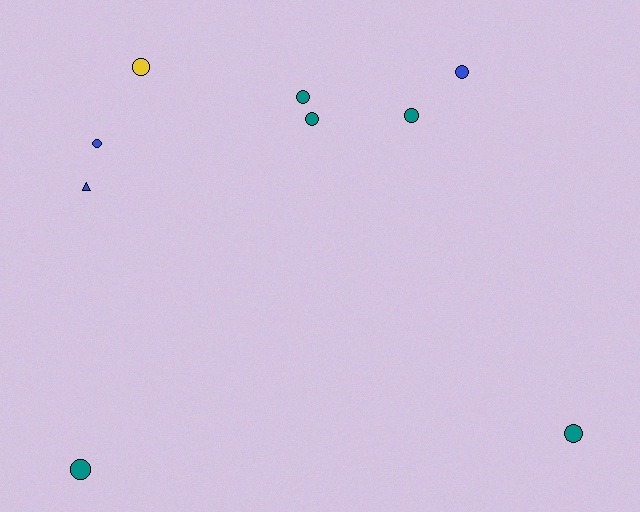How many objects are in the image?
There are 9 objects.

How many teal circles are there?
There are 5 teal circles.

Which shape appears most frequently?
Circle, with 8 objects.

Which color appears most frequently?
Teal, with 5 objects.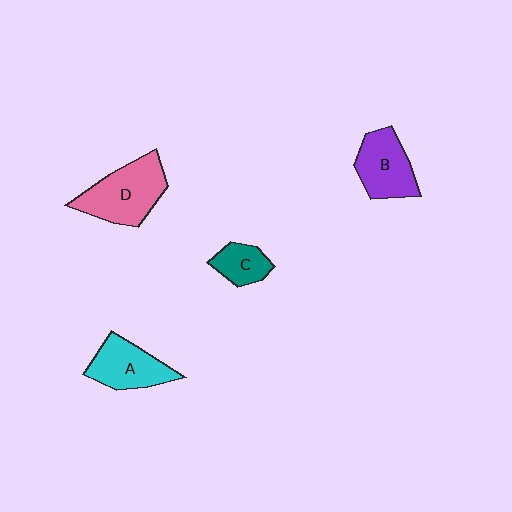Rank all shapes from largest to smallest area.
From largest to smallest: D (pink), B (purple), A (cyan), C (teal).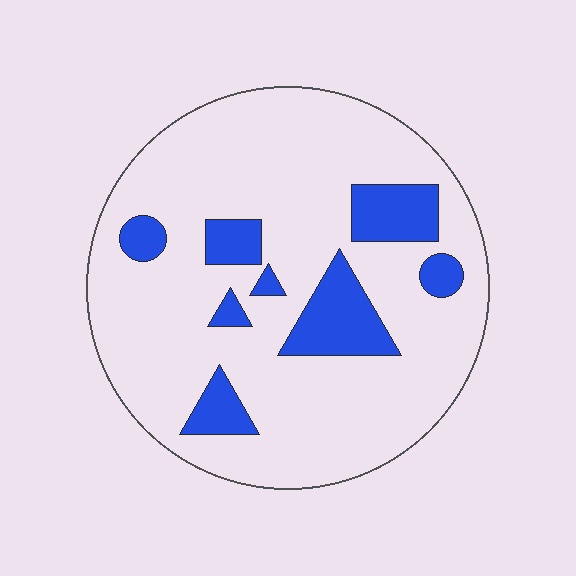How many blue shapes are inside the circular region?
8.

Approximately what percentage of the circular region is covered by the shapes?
Approximately 15%.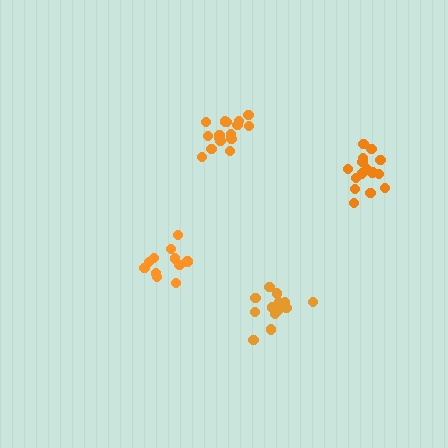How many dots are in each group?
Group 1: 16 dots, Group 2: 16 dots, Group 3: 17 dots, Group 4: 11 dots (60 total).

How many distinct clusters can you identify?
There are 4 distinct clusters.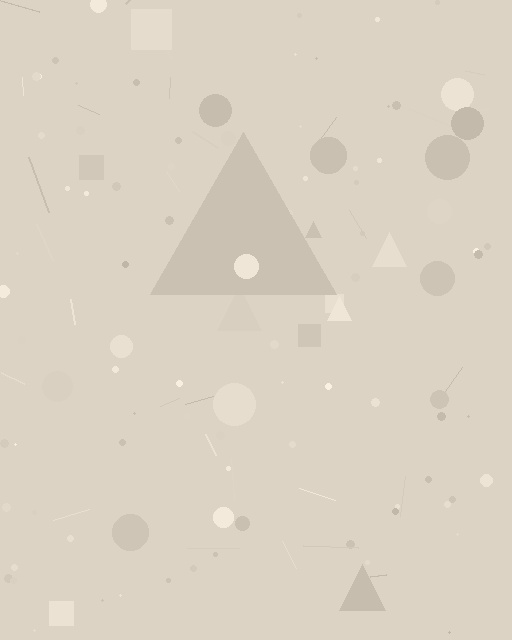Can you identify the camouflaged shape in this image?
The camouflaged shape is a triangle.